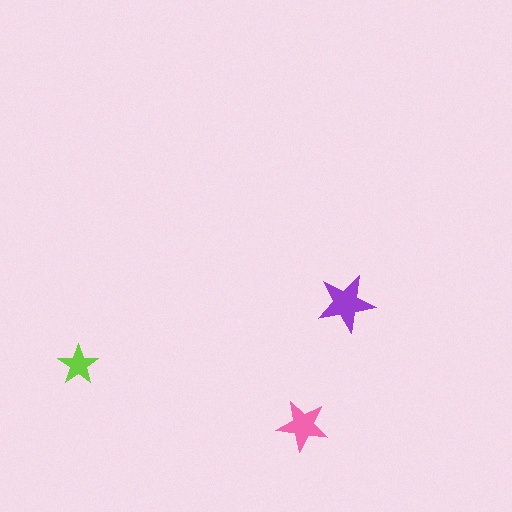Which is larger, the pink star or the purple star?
The purple one.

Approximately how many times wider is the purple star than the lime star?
About 1.5 times wider.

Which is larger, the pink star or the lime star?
The pink one.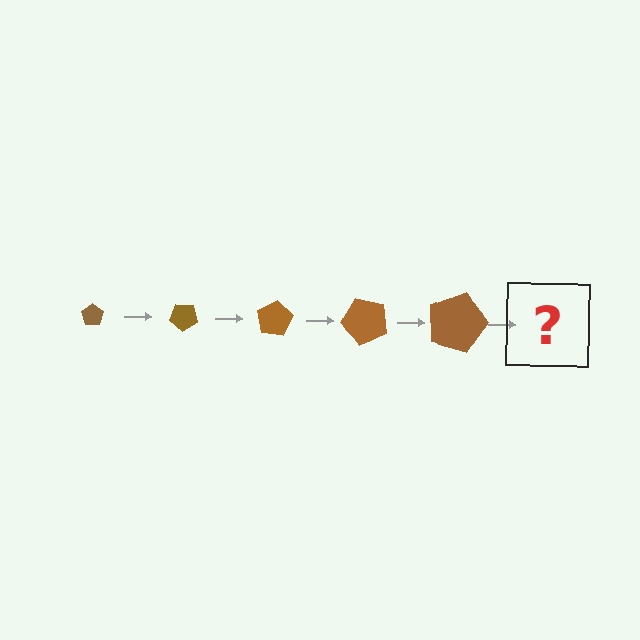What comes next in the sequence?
The next element should be a pentagon, larger than the previous one and rotated 200 degrees from the start.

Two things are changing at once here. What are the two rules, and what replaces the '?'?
The two rules are that the pentagon grows larger each step and it rotates 40 degrees each step. The '?' should be a pentagon, larger than the previous one and rotated 200 degrees from the start.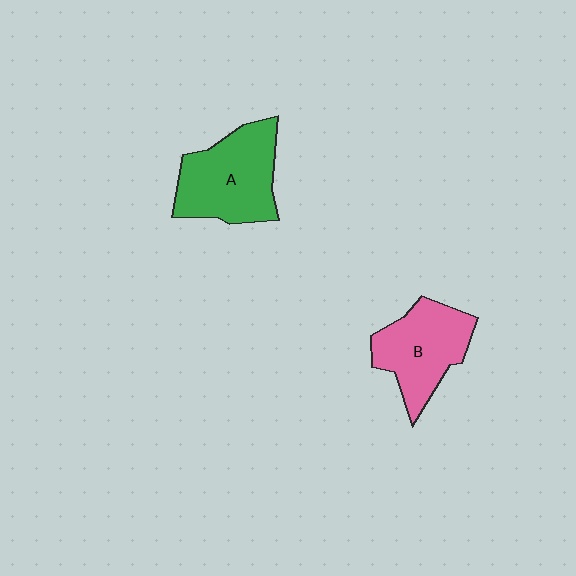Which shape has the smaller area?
Shape B (pink).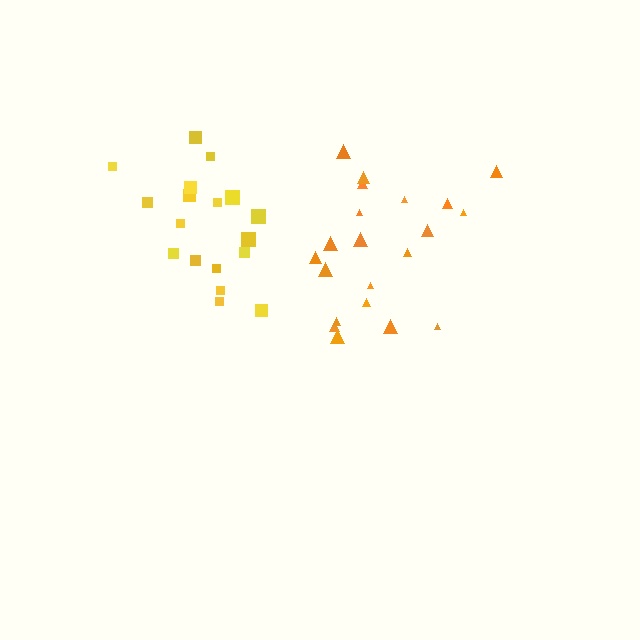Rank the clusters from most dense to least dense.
yellow, orange.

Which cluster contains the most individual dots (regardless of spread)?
Orange (21).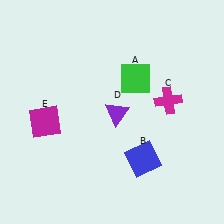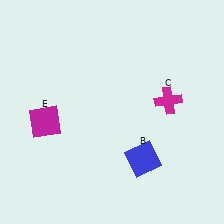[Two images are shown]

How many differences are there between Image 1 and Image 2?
There are 2 differences between the two images.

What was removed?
The green square (A), the purple triangle (D) were removed in Image 2.